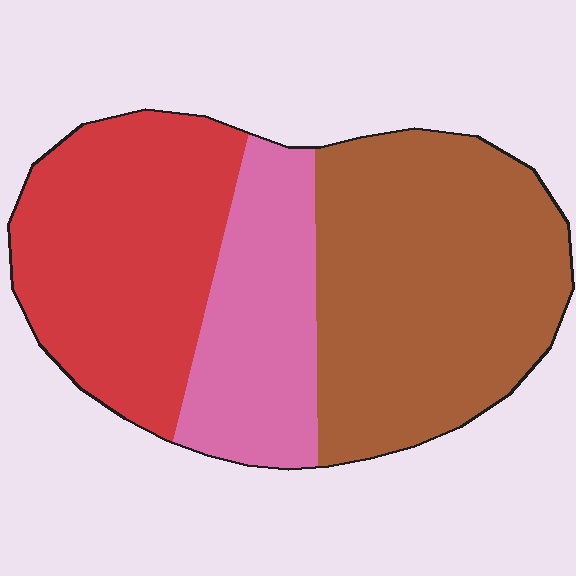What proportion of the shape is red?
Red covers around 35% of the shape.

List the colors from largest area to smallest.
From largest to smallest: brown, red, pink.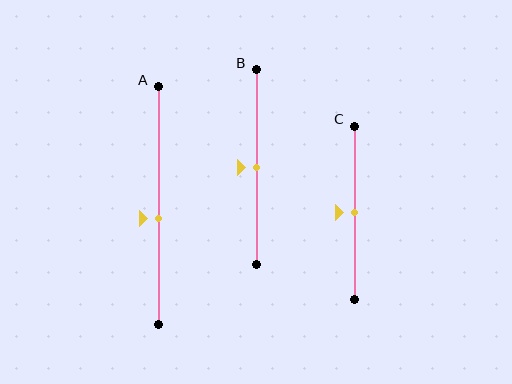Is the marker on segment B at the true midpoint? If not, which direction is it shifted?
Yes, the marker on segment B is at the true midpoint.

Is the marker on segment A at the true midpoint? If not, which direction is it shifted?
No, the marker on segment A is shifted downward by about 5% of the segment length.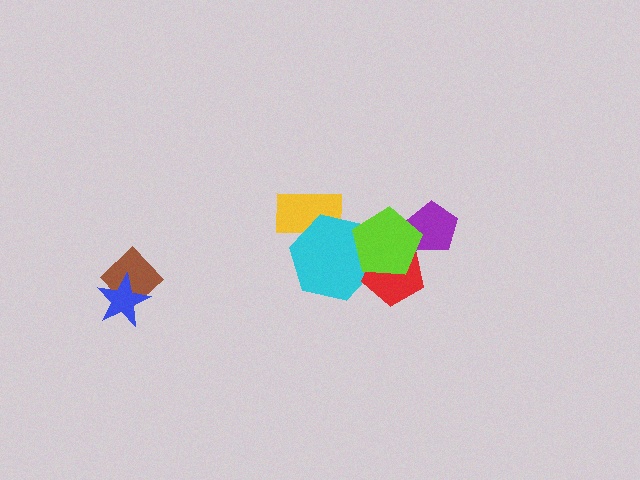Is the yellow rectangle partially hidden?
Yes, it is partially covered by another shape.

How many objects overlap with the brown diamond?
1 object overlaps with the brown diamond.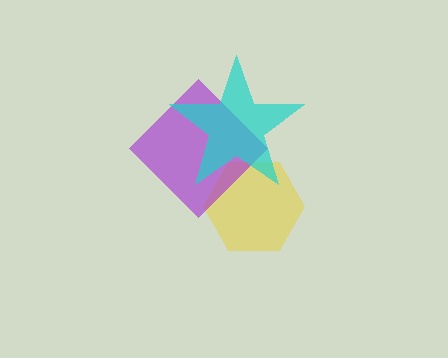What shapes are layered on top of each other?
The layered shapes are: a yellow hexagon, a purple diamond, a cyan star.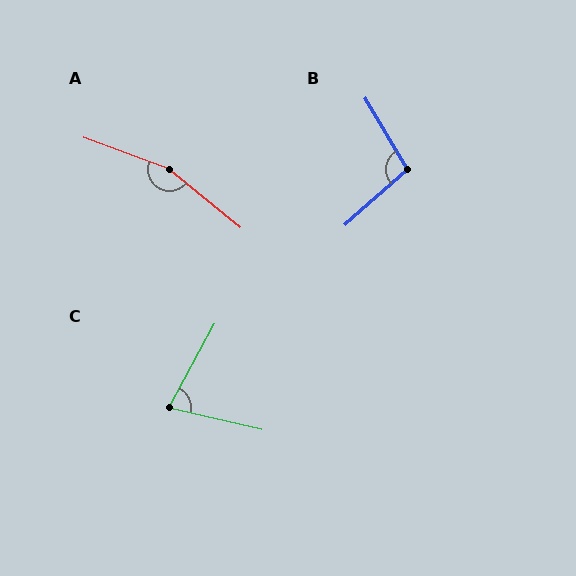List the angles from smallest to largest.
C (74°), B (101°), A (161°).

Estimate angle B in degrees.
Approximately 101 degrees.